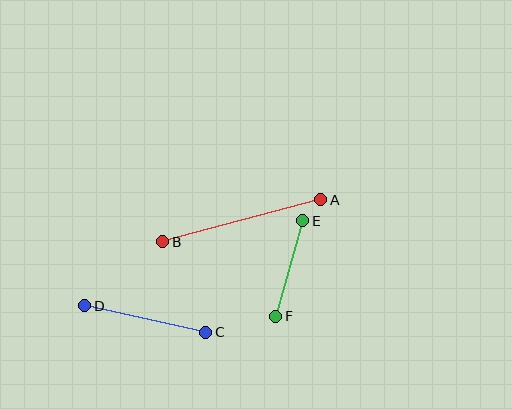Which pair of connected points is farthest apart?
Points A and B are farthest apart.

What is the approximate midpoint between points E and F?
The midpoint is at approximately (289, 269) pixels.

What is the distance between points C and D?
The distance is approximately 124 pixels.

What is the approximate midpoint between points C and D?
The midpoint is at approximately (145, 319) pixels.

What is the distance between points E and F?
The distance is approximately 99 pixels.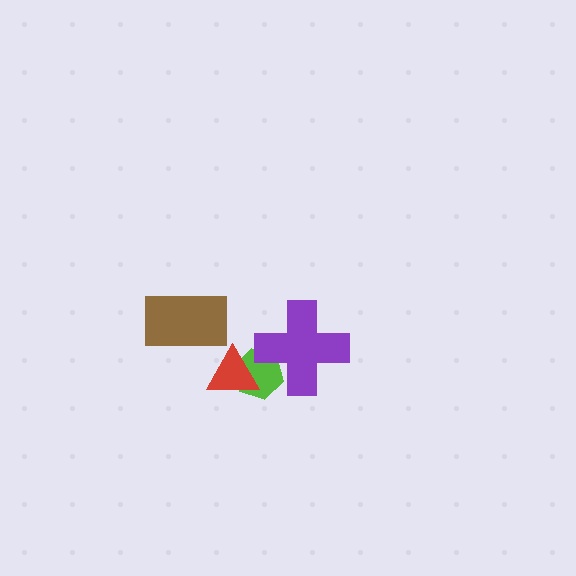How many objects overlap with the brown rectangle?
0 objects overlap with the brown rectangle.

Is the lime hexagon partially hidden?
Yes, it is partially covered by another shape.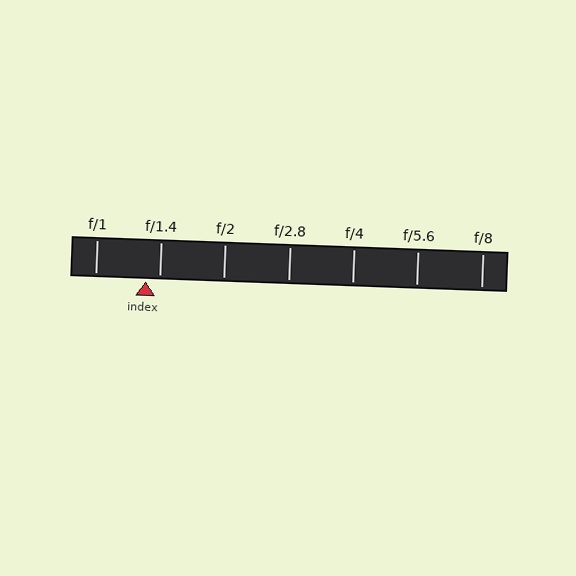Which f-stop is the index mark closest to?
The index mark is closest to f/1.4.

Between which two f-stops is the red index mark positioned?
The index mark is between f/1 and f/1.4.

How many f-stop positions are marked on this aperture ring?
There are 7 f-stop positions marked.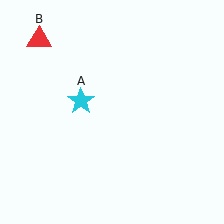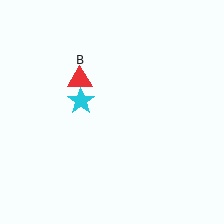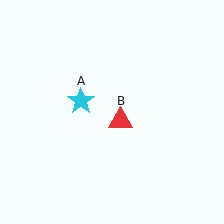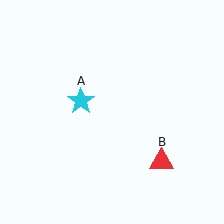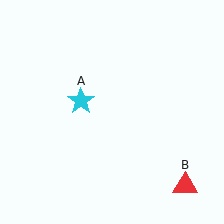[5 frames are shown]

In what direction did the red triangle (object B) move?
The red triangle (object B) moved down and to the right.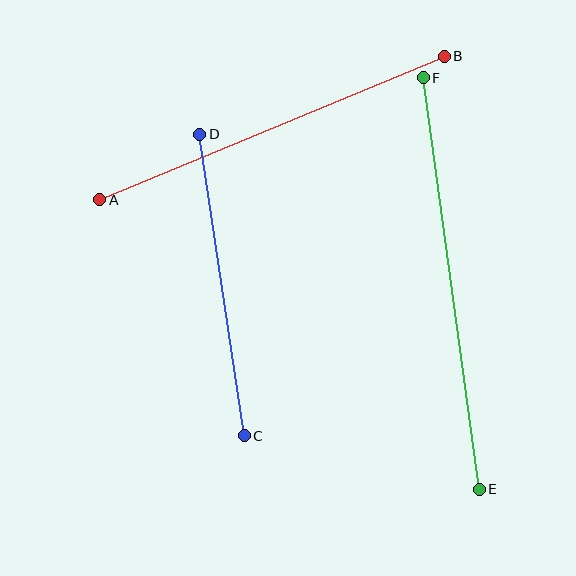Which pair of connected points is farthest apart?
Points E and F are farthest apart.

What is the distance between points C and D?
The distance is approximately 305 pixels.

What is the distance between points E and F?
The distance is approximately 415 pixels.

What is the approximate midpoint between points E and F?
The midpoint is at approximately (451, 283) pixels.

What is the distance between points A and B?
The distance is approximately 373 pixels.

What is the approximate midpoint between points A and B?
The midpoint is at approximately (272, 128) pixels.